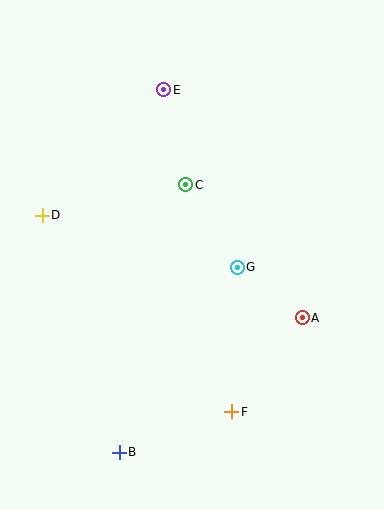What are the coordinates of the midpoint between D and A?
The midpoint between D and A is at (172, 266).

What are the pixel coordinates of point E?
Point E is at (164, 90).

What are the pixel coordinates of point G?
Point G is at (237, 267).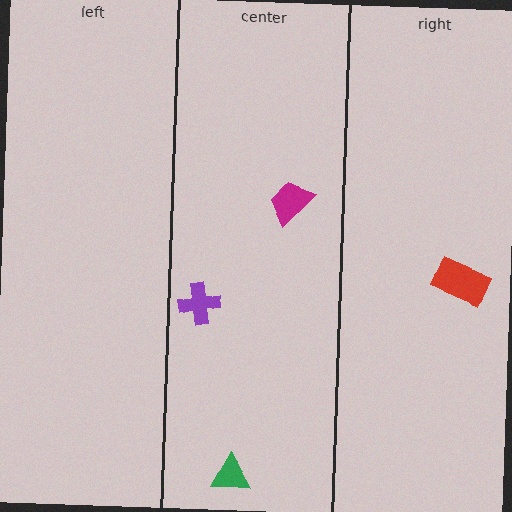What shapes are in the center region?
The purple cross, the green triangle, the magenta trapezoid.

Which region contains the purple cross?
The center region.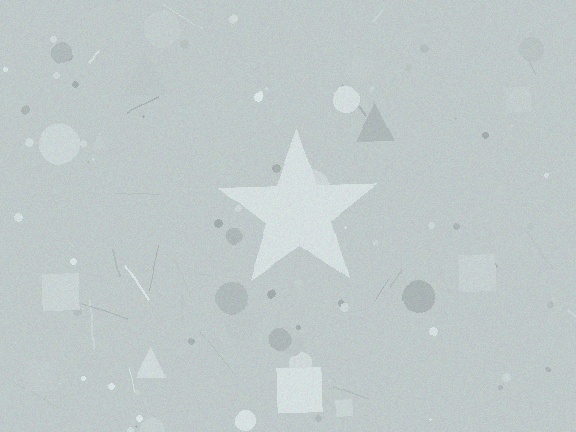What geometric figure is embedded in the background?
A star is embedded in the background.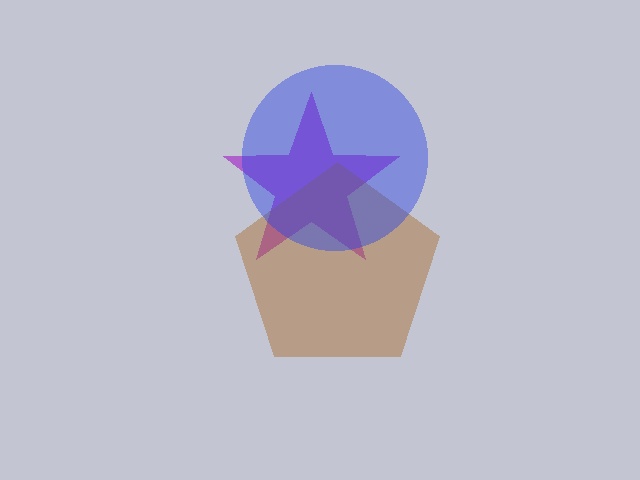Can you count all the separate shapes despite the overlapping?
Yes, there are 3 separate shapes.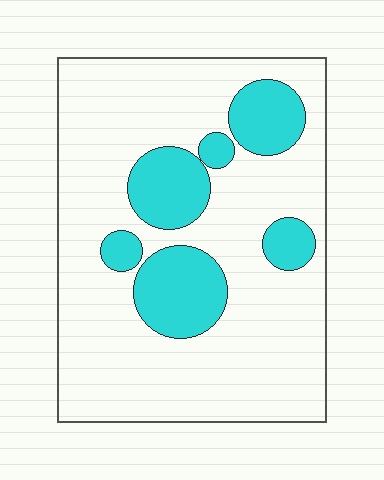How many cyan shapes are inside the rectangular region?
6.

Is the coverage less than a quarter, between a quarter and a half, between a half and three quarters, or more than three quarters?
Less than a quarter.